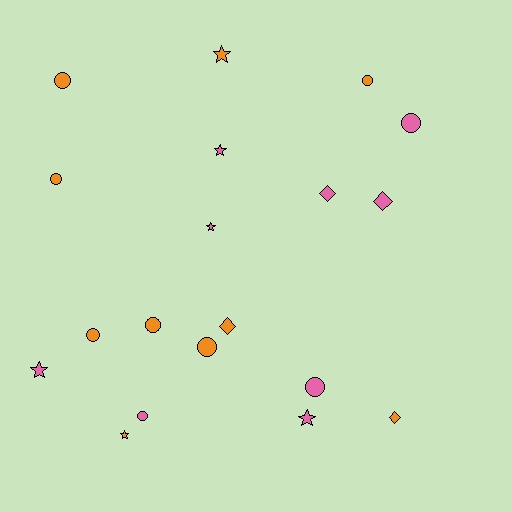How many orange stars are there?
There are 2 orange stars.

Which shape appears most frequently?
Circle, with 9 objects.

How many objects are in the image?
There are 19 objects.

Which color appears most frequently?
Orange, with 10 objects.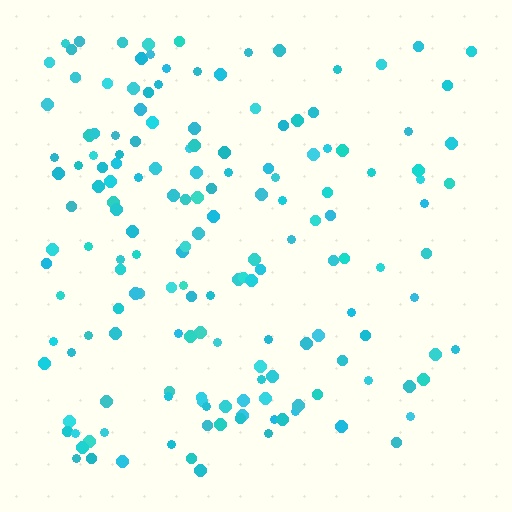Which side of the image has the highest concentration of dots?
The left.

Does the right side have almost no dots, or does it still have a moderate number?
Still a moderate number, just noticeably fewer than the left.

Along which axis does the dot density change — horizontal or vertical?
Horizontal.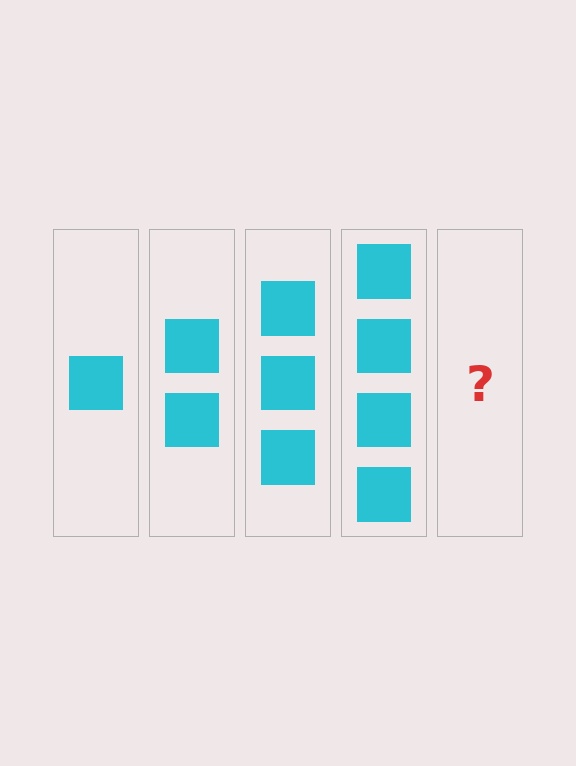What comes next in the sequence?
The next element should be 5 squares.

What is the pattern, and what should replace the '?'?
The pattern is that each step adds one more square. The '?' should be 5 squares.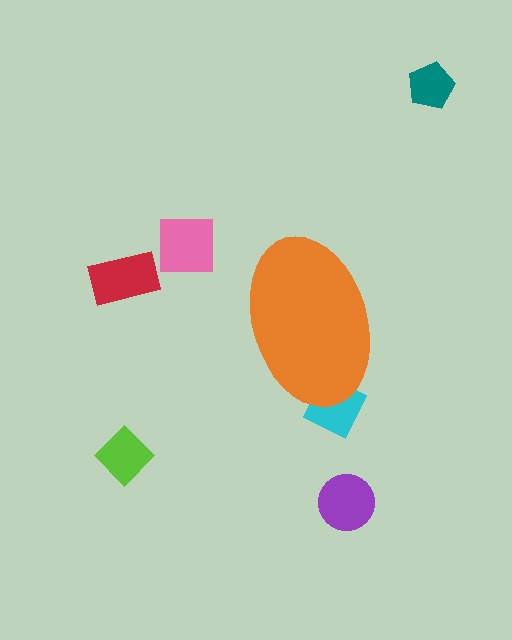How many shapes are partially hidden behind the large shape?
1 shape is partially hidden.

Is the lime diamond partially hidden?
No, the lime diamond is fully visible.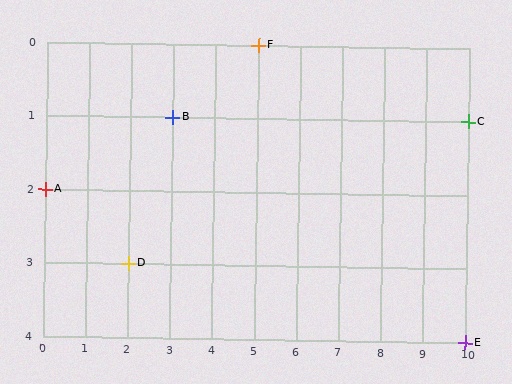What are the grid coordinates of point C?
Point C is at grid coordinates (10, 1).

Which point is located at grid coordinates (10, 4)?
Point E is at (10, 4).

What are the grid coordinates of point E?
Point E is at grid coordinates (10, 4).